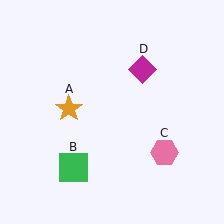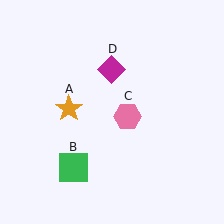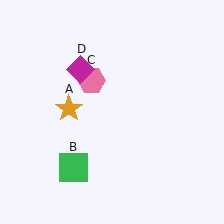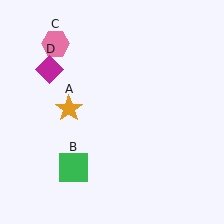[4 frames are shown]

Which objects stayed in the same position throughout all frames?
Orange star (object A) and green square (object B) remained stationary.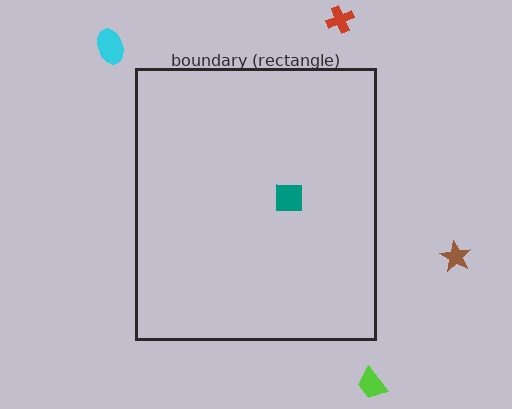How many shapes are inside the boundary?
1 inside, 4 outside.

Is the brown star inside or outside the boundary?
Outside.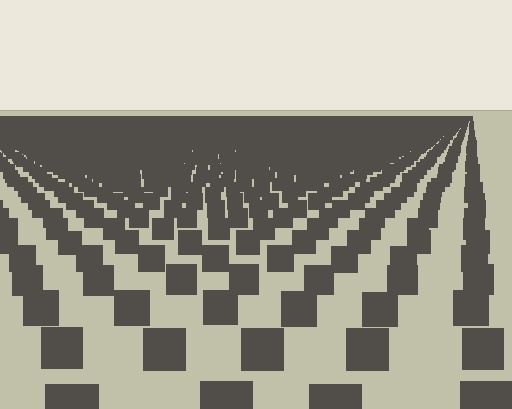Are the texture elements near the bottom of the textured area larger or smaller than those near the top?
Larger. Near the bottom, elements are closer to the viewer and appear at a bigger on-screen size.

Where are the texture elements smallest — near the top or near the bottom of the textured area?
Near the top.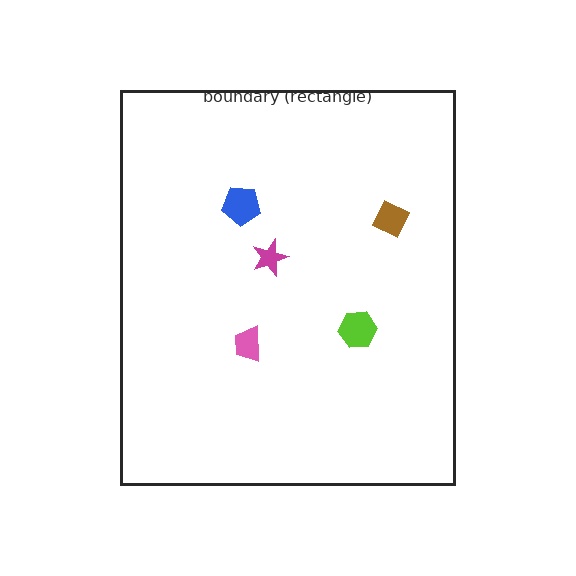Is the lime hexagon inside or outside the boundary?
Inside.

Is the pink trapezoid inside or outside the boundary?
Inside.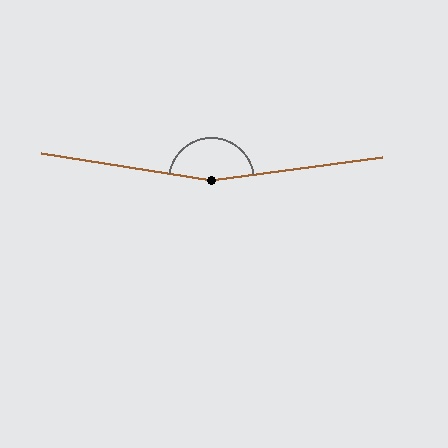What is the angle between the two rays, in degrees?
Approximately 163 degrees.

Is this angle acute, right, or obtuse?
It is obtuse.